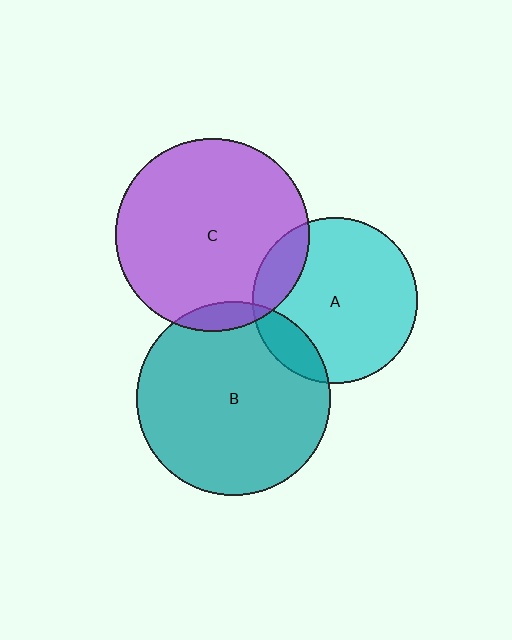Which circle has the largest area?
Circle B (teal).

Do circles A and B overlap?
Yes.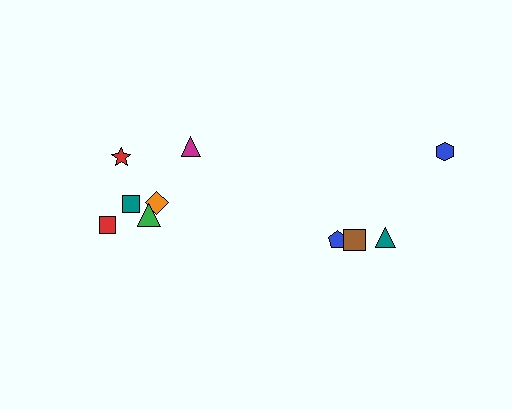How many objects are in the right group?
There are 4 objects.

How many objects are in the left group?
There are 6 objects.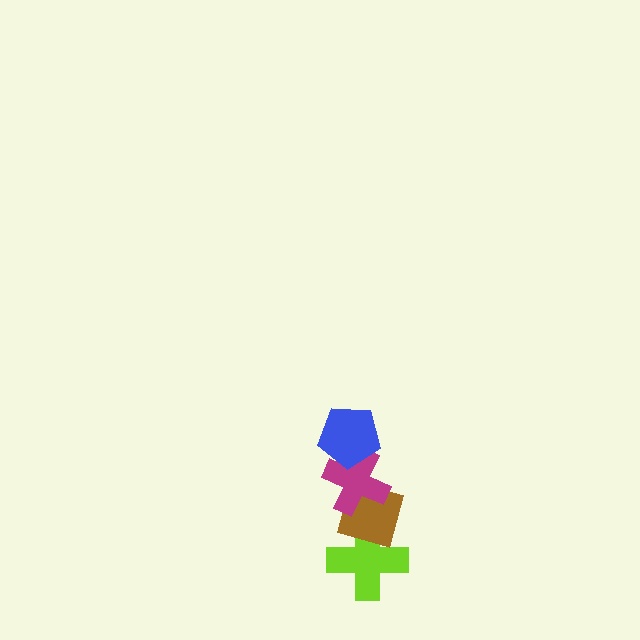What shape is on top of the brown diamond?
The magenta cross is on top of the brown diamond.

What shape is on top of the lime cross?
The brown diamond is on top of the lime cross.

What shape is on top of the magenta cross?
The blue pentagon is on top of the magenta cross.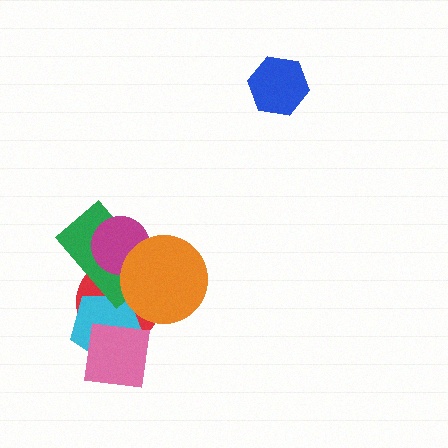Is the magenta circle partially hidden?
Yes, it is partially covered by another shape.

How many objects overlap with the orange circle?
3 objects overlap with the orange circle.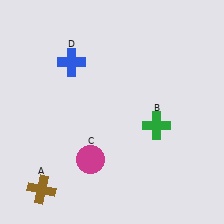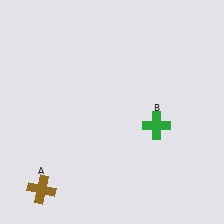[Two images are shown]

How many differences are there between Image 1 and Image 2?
There are 2 differences between the two images.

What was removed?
The blue cross (D), the magenta circle (C) were removed in Image 2.